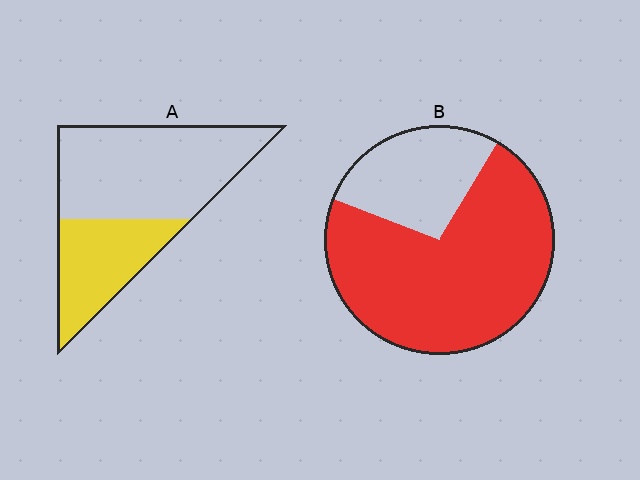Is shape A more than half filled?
No.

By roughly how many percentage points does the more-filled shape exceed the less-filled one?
By roughly 35 percentage points (B over A).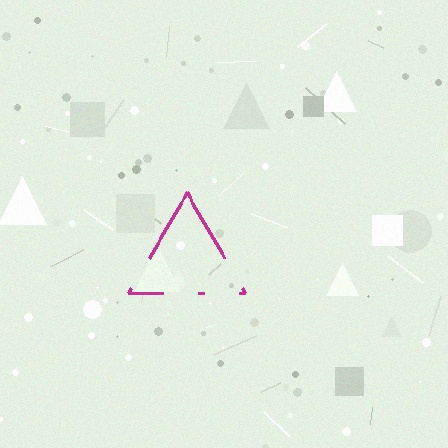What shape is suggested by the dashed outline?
The dashed outline suggests a triangle.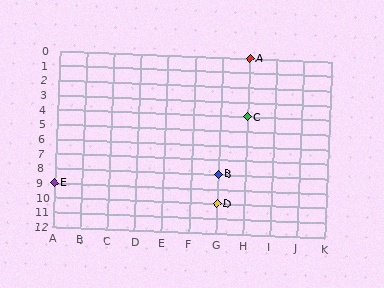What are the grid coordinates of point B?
Point B is at grid coordinates (G, 8).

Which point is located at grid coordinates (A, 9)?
Point E is at (A, 9).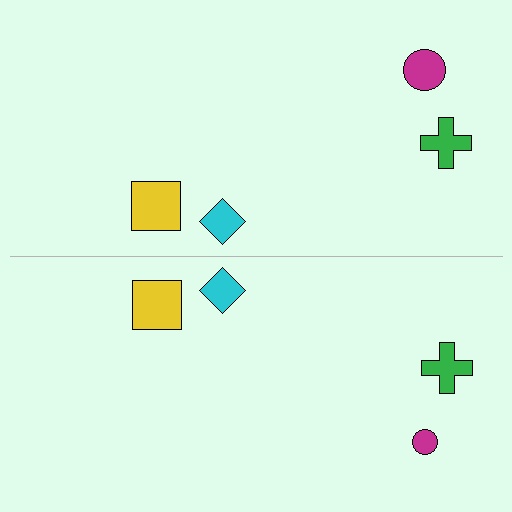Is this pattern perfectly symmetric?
No, the pattern is not perfectly symmetric. The magenta circle on the bottom side has a different size than its mirror counterpart.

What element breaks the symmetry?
The magenta circle on the bottom side has a different size than its mirror counterpart.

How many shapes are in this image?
There are 8 shapes in this image.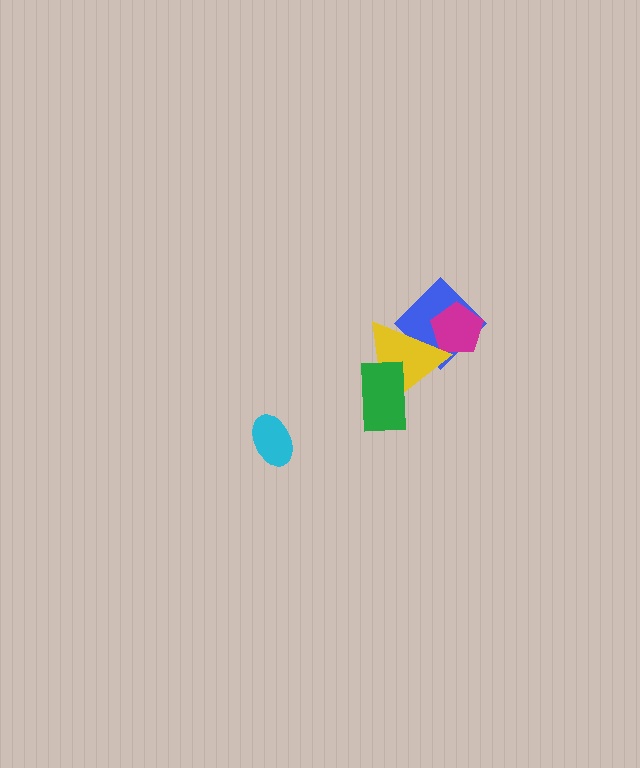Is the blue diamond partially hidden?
Yes, it is partially covered by another shape.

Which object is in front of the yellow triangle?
The green rectangle is in front of the yellow triangle.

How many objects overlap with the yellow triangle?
3 objects overlap with the yellow triangle.